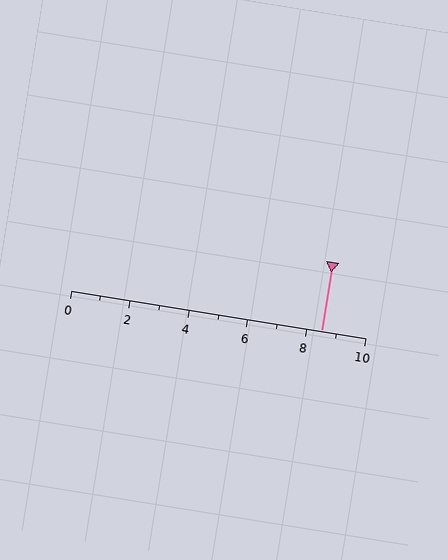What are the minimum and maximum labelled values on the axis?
The axis runs from 0 to 10.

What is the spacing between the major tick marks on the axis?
The major ticks are spaced 2 apart.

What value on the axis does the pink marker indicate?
The marker indicates approximately 8.5.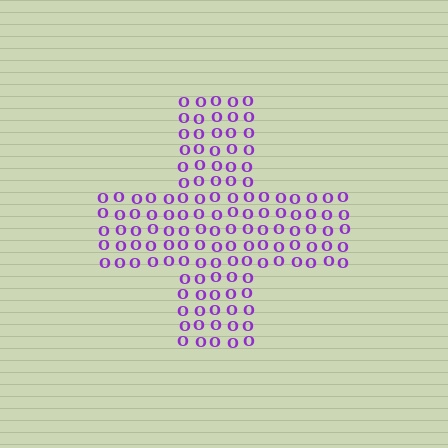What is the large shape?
The large shape is a cross.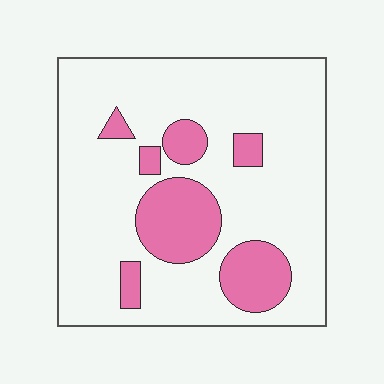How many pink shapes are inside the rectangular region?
7.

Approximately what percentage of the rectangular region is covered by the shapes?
Approximately 20%.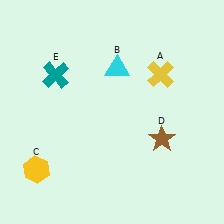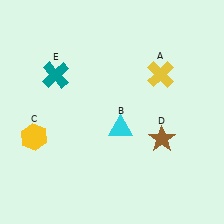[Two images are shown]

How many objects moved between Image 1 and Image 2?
2 objects moved between the two images.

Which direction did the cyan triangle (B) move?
The cyan triangle (B) moved down.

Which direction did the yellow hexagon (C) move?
The yellow hexagon (C) moved up.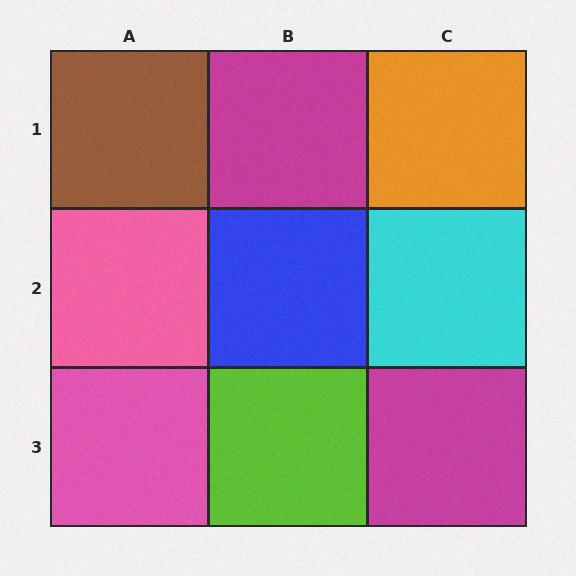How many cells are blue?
1 cell is blue.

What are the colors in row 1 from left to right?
Brown, magenta, orange.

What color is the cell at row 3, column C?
Magenta.